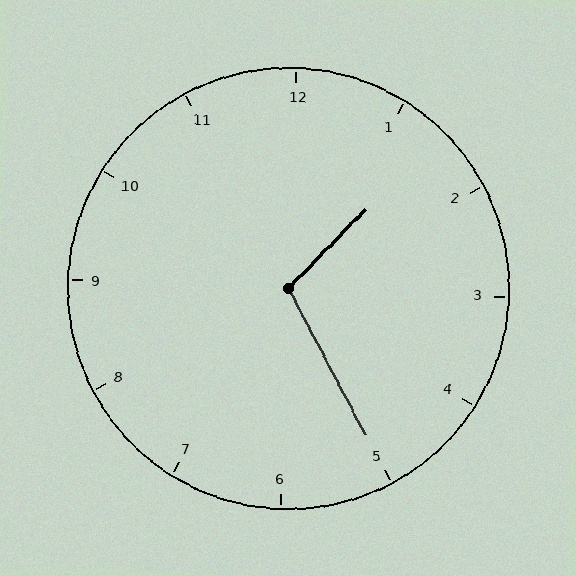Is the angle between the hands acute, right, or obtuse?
It is obtuse.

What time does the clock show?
1:25.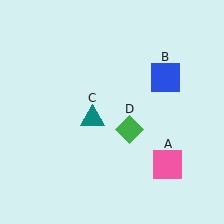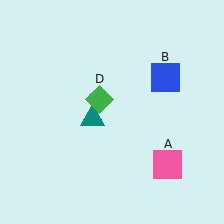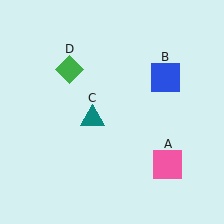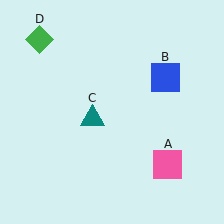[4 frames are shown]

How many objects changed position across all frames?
1 object changed position: green diamond (object D).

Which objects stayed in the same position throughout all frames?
Pink square (object A) and blue square (object B) and teal triangle (object C) remained stationary.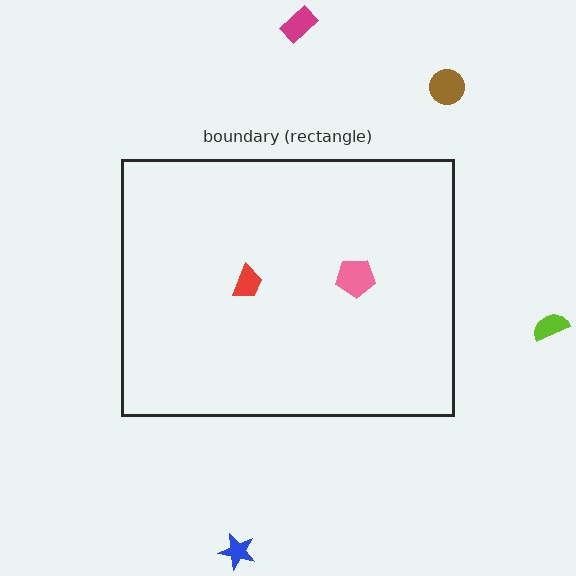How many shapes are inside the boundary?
2 inside, 4 outside.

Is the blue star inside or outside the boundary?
Outside.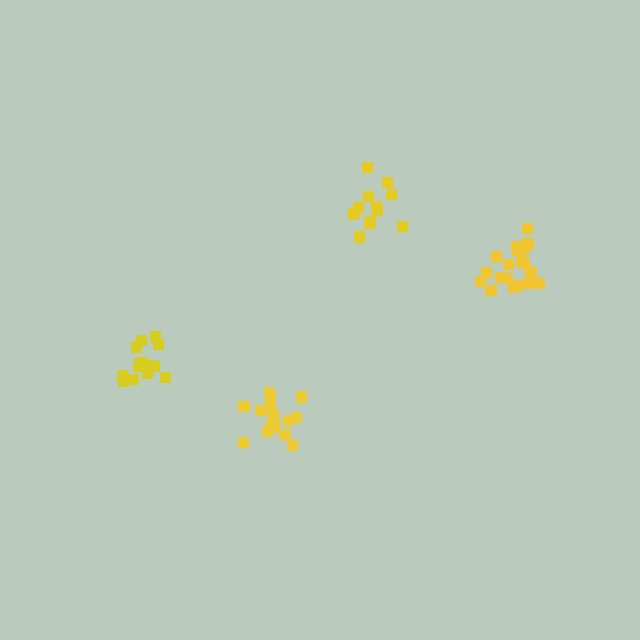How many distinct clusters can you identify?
There are 4 distinct clusters.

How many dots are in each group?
Group 1: 15 dots, Group 2: 20 dots, Group 3: 16 dots, Group 4: 14 dots (65 total).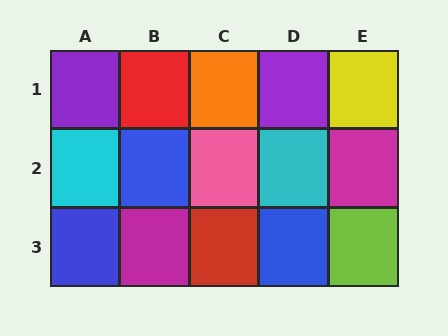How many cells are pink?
1 cell is pink.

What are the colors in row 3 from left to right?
Blue, magenta, red, blue, lime.